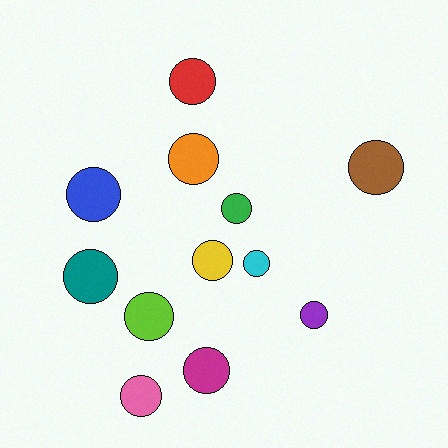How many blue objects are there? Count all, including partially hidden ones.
There is 1 blue object.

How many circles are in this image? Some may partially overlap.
There are 12 circles.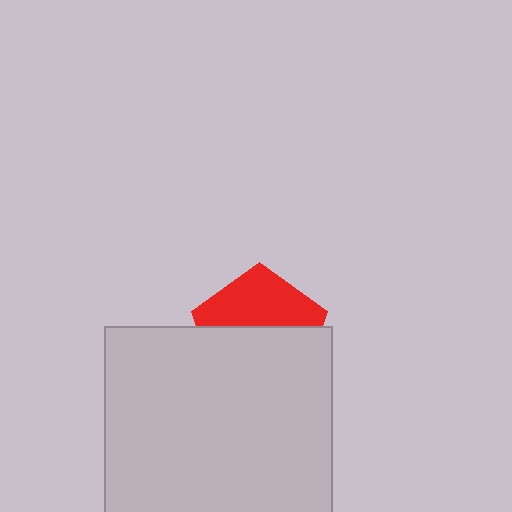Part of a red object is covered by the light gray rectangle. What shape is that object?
It is a pentagon.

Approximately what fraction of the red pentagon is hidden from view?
Roughly 57% of the red pentagon is hidden behind the light gray rectangle.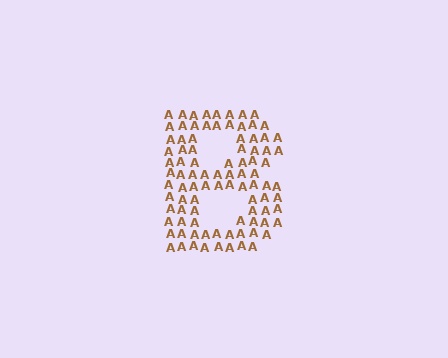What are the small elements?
The small elements are letter A's.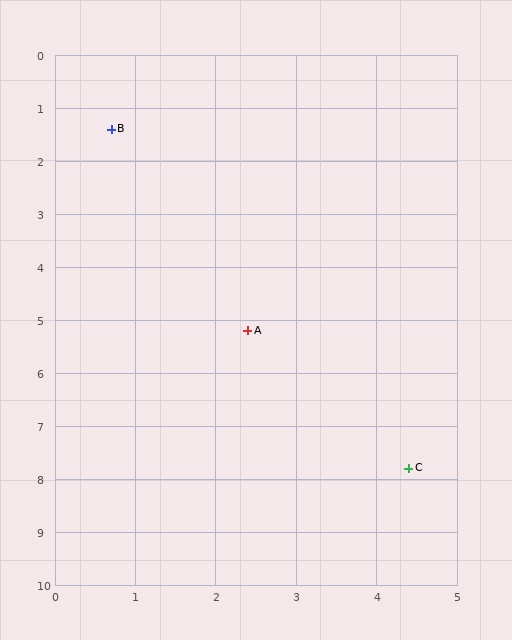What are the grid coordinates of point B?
Point B is at approximately (0.7, 1.4).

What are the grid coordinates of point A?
Point A is at approximately (2.4, 5.2).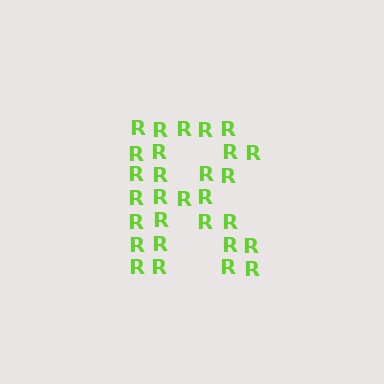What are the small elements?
The small elements are letter R's.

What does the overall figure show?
The overall figure shows the letter R.